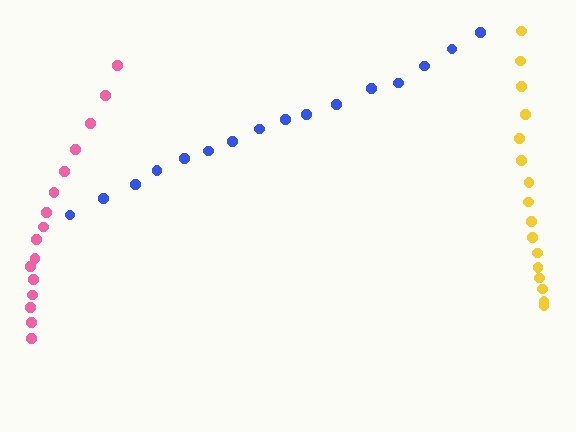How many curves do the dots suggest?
There are 3 distinct paths.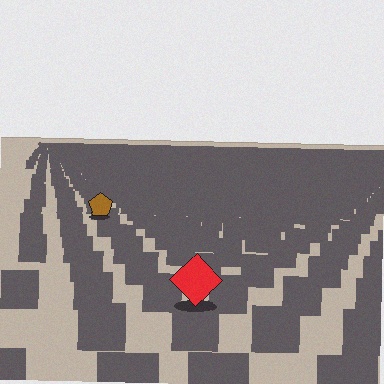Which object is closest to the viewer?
The red diamond is closest. The texture marks near it are larger and more spread out.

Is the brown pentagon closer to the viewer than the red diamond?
No. The red diamond is closer — you can tell from the texture gradient: the ground texture is coarser near it.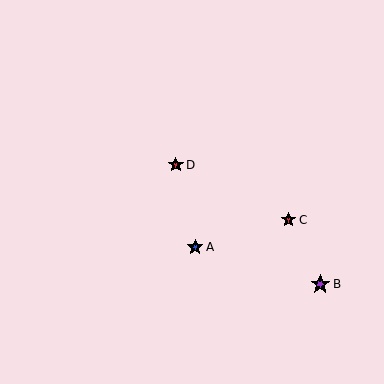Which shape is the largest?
The purple star (labeled B) is the largest.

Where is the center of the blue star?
The center of the blue star is at (195, 247).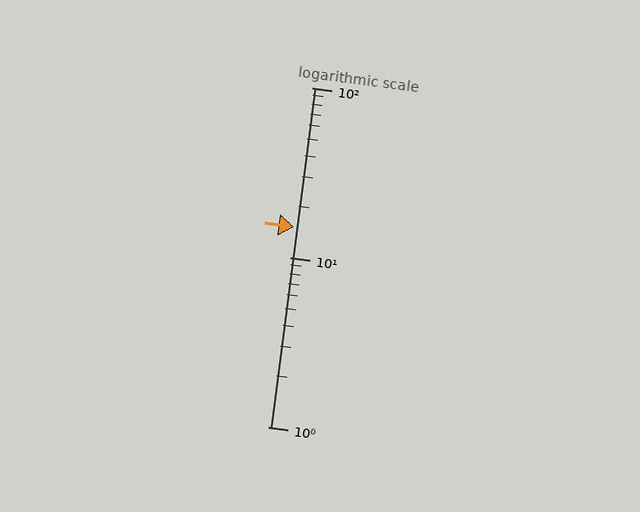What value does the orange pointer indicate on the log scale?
The pointer indicates approximately 15.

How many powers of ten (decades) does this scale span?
The scale spans 2 decades, from 1 to 100.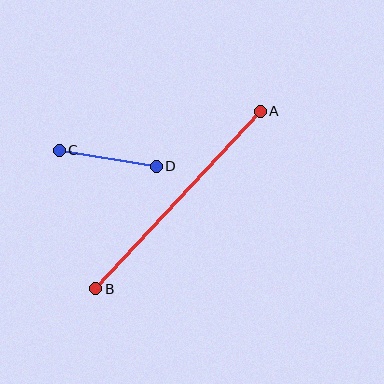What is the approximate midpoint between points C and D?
The midpoint is at approximately (108, 158) pixels.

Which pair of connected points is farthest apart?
Points A and B are farthest apart.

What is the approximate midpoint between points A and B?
The midpoint is at approximately (178, 200) pixels.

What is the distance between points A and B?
The distance is approximately 242 pixels.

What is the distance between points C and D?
The distance is approximately 99 pixels.